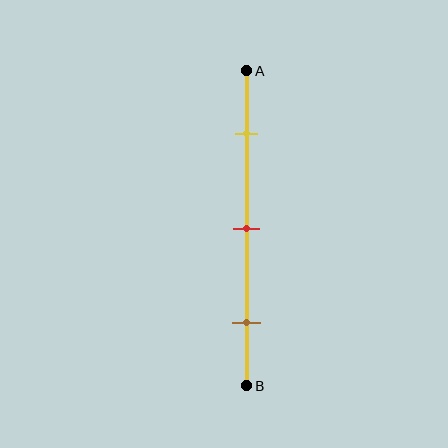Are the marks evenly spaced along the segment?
Yes, the marks are approximately evenly spaced.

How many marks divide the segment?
There are 3 marks dividing the segment.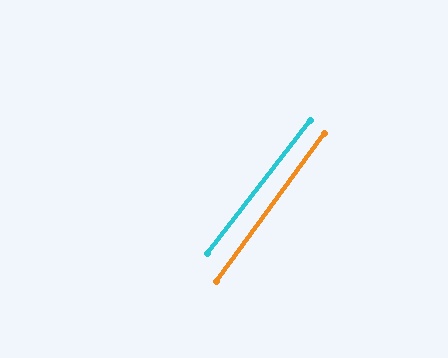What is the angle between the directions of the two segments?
Approximately 2 degrees.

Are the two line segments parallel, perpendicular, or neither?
Parallel — their directions differ by only 1.5°.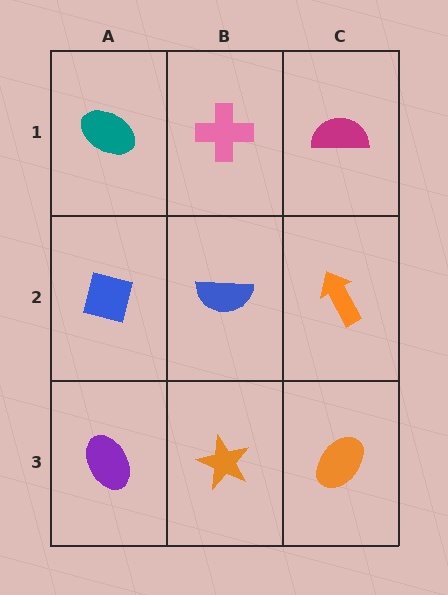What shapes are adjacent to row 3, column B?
A blue semicircle (row 2, column B), a purple ellipse (row 3, column A), an orange ellipse (row 3, column C).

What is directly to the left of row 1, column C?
A pink cross.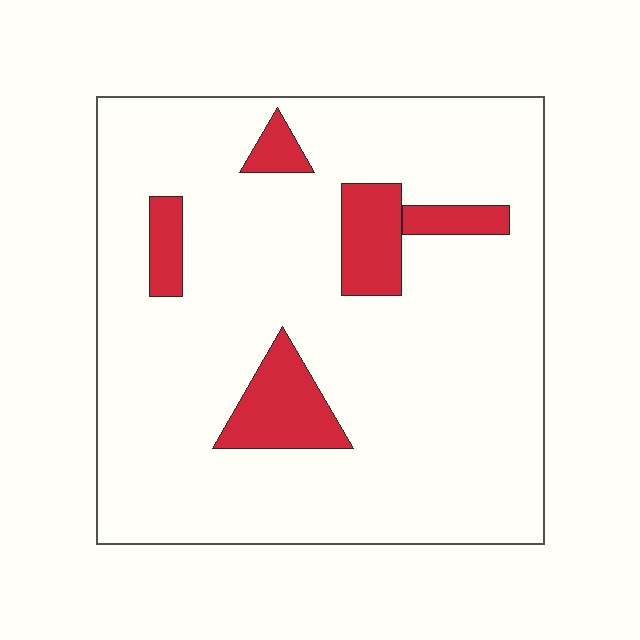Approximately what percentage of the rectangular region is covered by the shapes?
Approximately 10%.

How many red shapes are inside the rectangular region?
5.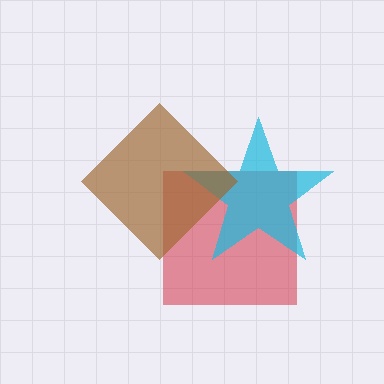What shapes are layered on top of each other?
The layered shapes are: a red square, a cyan star, a brown diamond.